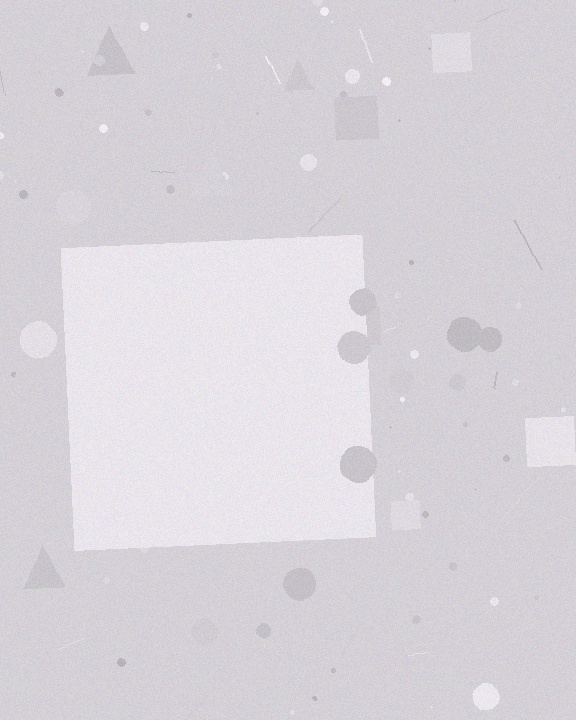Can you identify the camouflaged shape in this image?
The camouflaged shape is a square.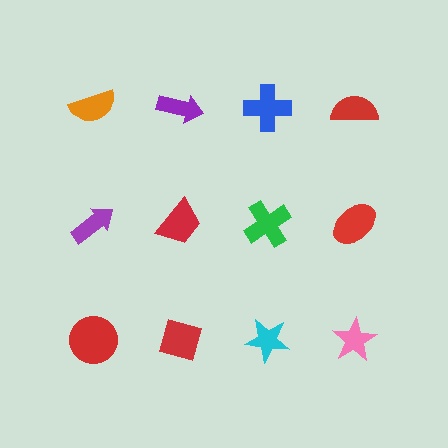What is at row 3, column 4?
A pink star.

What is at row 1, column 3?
A blue cross.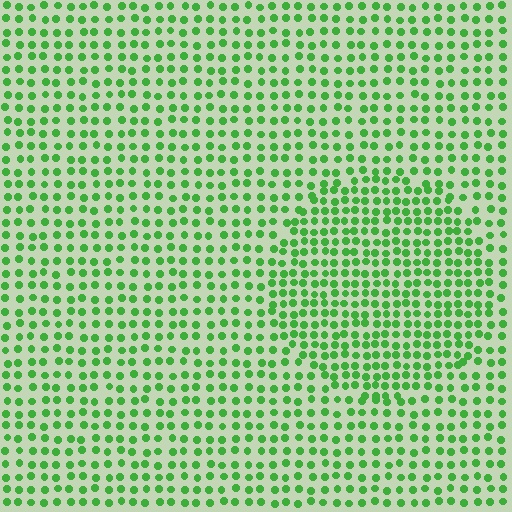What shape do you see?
I see a circle.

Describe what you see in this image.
The image contains small green elements arranged at two different densities. A circle-shaped region is visible where the elements are more densely packed than the surrounding area.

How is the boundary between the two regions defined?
The boundary is defined by a change in element density (approximately 1.5x ratio). All elements are the same color, size, and shape.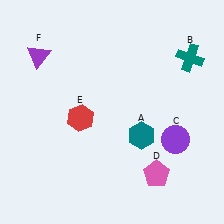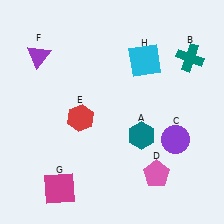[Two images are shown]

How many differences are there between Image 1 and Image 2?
There are 2 differences between the two images.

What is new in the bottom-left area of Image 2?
A magenta square (G) was added in the bottom-left area of Image 2.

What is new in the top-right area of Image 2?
A cyan square (H) was added in the top-right area of Image 2.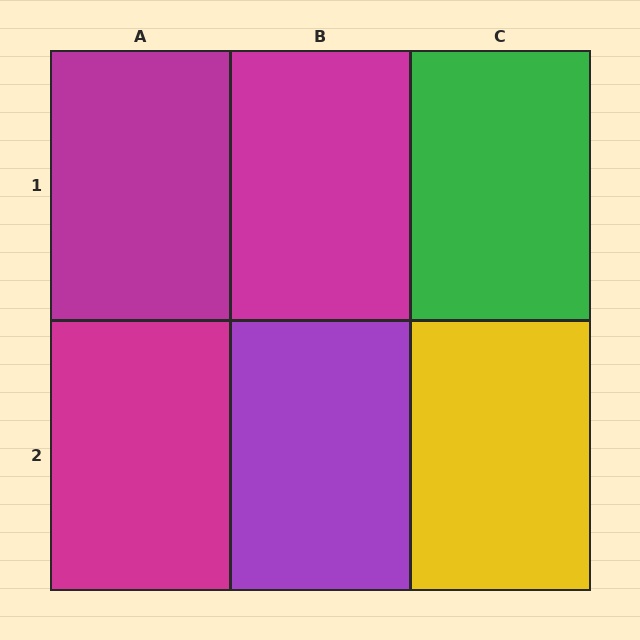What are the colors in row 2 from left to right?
Magenta, purple, yellow.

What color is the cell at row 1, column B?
Magenta.